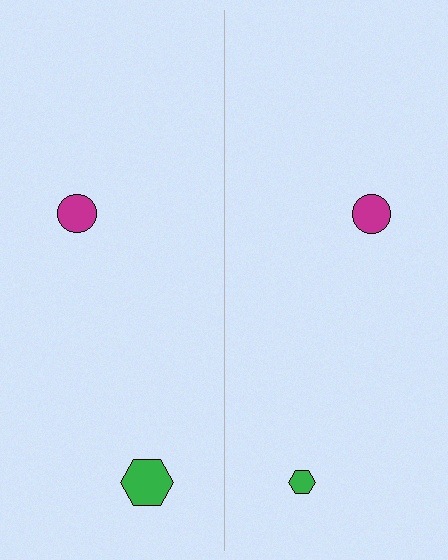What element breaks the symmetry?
The green hexagon on the right side has a different size than its mirror counterpart.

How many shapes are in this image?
There are 4 shapes in this image.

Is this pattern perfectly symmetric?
No, the pattern is not perfectly symmetric. The green hexagon on the right side has a different size than its mirror counterpart.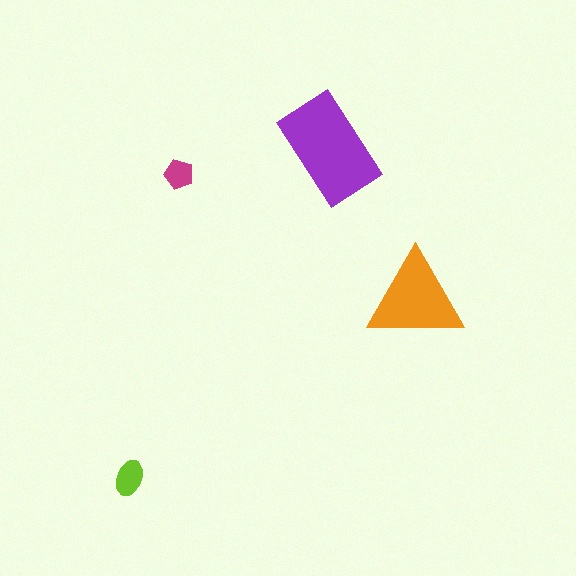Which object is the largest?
The purple rectangle.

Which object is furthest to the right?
The orange triangle is rightmost.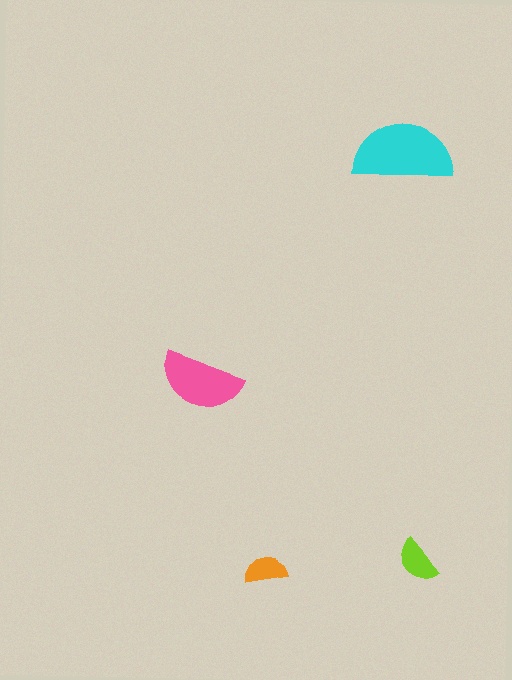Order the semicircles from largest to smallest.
the cyan one, the pink one, the lime one, the orange one.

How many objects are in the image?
There are 4 objects in the image.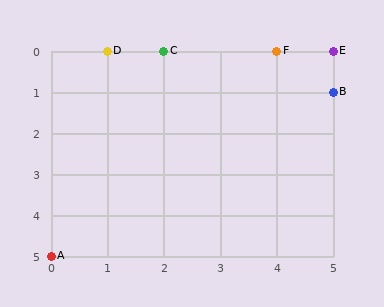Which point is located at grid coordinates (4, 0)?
Point F is at (4, 0).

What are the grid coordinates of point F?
Point F is at grid coordinates (4, 0).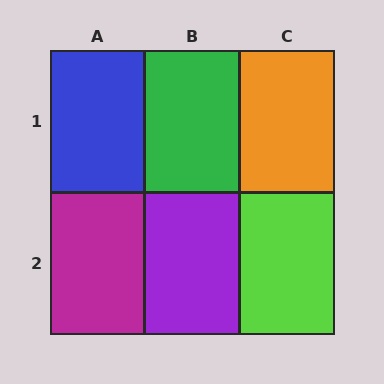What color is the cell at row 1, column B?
Green.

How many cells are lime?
1 cell is lime.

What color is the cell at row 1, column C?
Orange.